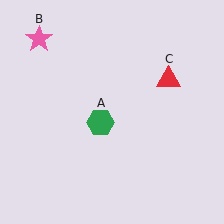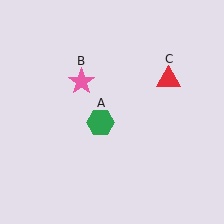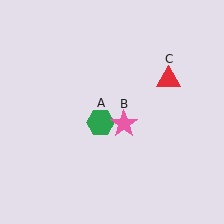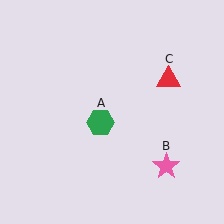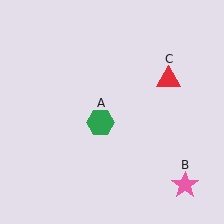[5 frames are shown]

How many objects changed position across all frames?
1 object changed position: pink star (object B).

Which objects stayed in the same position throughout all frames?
Green hexagon (object A) and red triangle (object C) remained stationary.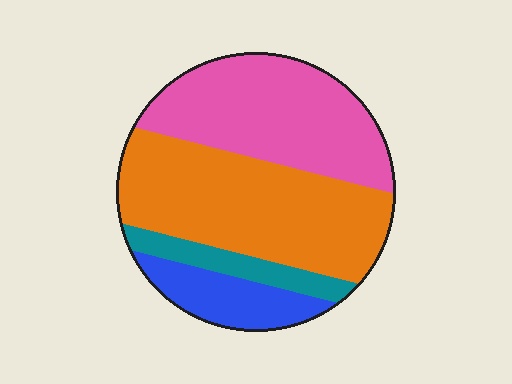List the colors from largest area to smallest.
From largest to smallest: orange, pink, blue, teal.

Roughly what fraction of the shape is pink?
Pink takes up about one third (1/3) of the shape.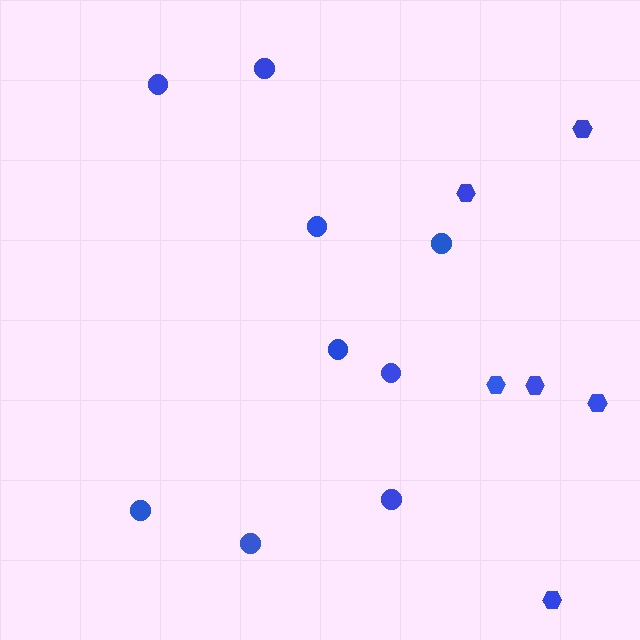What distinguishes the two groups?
There are 2 groups: one group of hexagons (6) and one group of circles (9).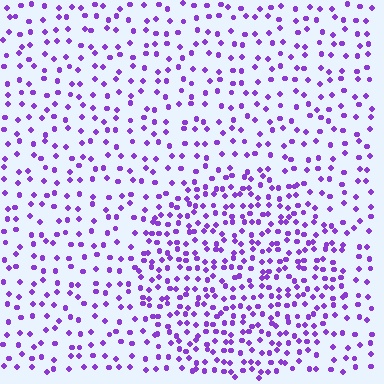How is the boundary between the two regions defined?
The boundary is defined by a change in element density (approximately 1.9x ratio). All elements are the same color, size, and shape.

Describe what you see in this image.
The image contains small purple elements arranged at two different densities. A circle-shaped region is visible where the elements are more densely packed than the surrounding area.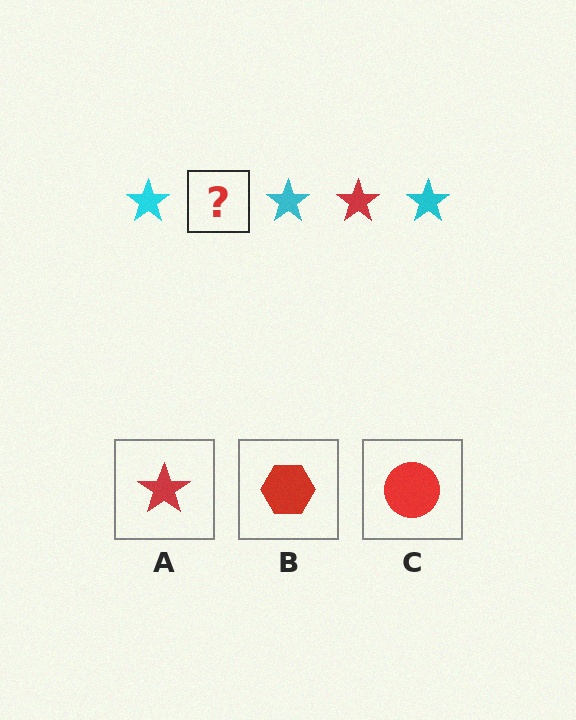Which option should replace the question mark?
Option A.